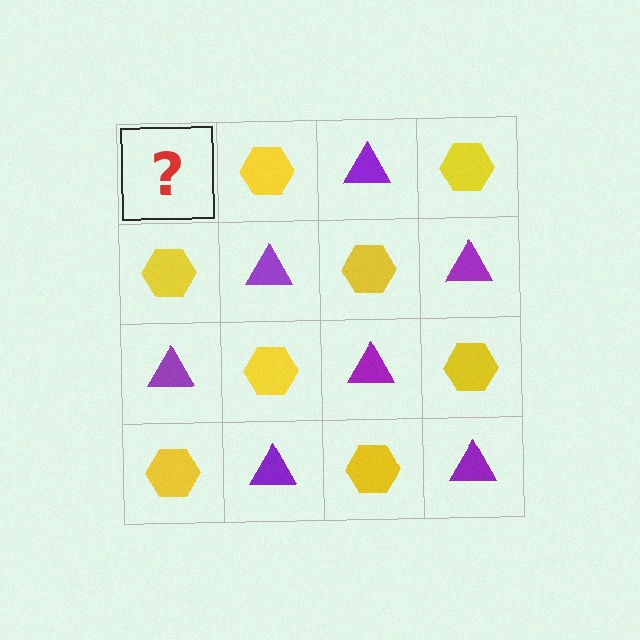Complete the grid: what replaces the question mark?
The question mark should be replaced with a purple triangle.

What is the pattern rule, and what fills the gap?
The rule is that it alternates purple triangle and yellow hexagon in a checkerboard pattern. The gap should be filled with a purple triangle.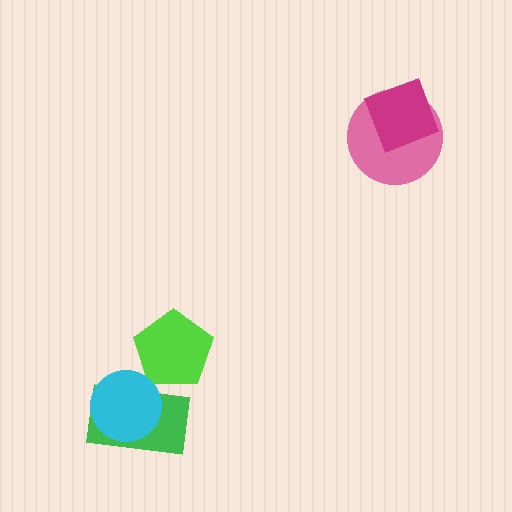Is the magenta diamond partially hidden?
No, no other shape covers it.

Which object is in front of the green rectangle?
The cyan circle is in front of the green rectangle.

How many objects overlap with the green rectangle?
2 objects overlap with the green rectangle.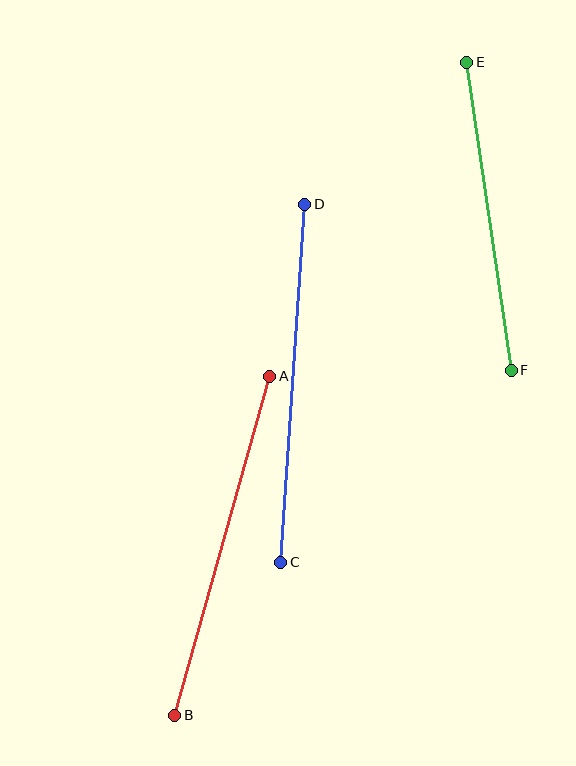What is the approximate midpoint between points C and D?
The midpoint is at approximately (293, 383) pixels.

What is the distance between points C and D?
The distance is approximately 359 pixels.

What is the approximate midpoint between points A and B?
The midpoint is at approximately (222, 546) pixels.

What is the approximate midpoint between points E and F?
The midpoint is at approximately (489, 216) pixels.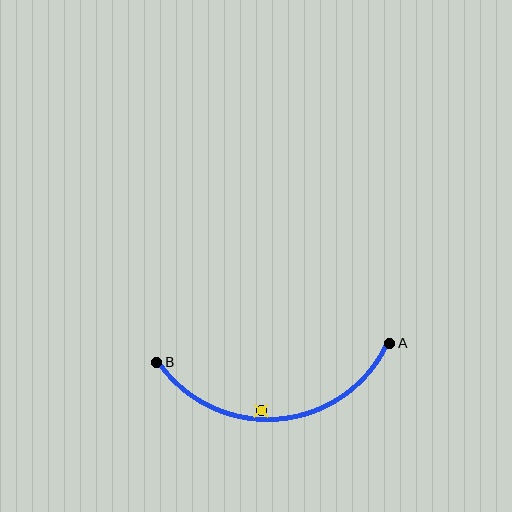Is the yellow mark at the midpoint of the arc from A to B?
No — the yellow mark does not lie on the arc at all. It sits slightly inside the curve.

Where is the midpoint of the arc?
The arc midpoint is the point on the curve farthest from the straight line joining A and B. It sits below that line.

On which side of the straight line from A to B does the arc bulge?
The arc bulges below the straight line connecting A and B.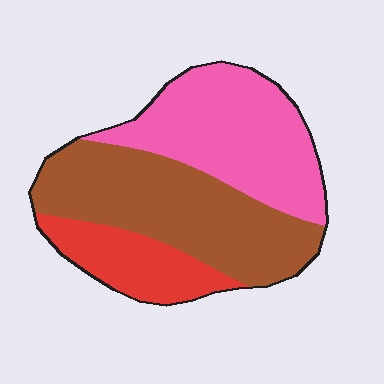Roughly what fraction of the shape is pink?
Pink takes up about three eighths (3/8) of the shape.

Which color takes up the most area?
Brown, at roughly 45%.